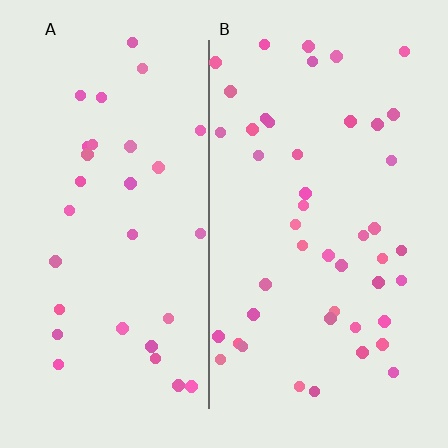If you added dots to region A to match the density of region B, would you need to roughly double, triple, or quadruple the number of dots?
Approximately double.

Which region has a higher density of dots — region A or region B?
B (the right).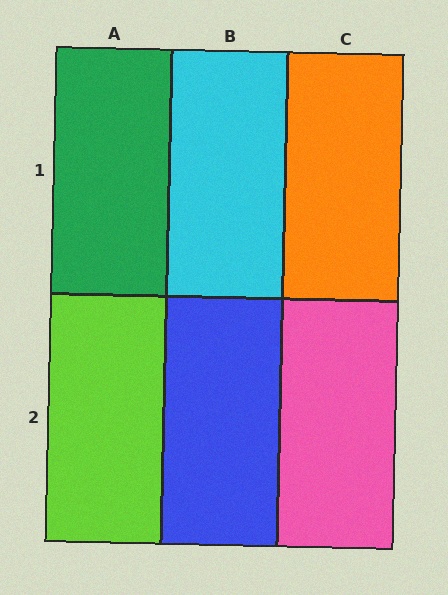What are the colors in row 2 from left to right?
Lime, blue, pink.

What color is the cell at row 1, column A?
Green.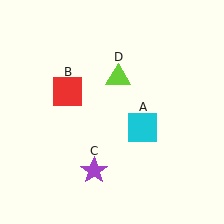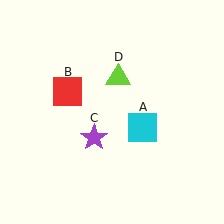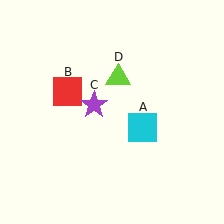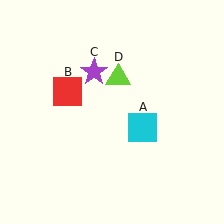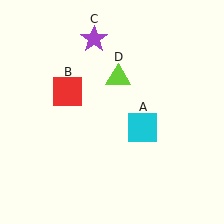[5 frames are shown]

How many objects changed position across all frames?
1 object changed position: purple star (object C).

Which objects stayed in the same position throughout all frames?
Cyan square (object A) and red square (object B) and lime triangle (object D) remained stationary.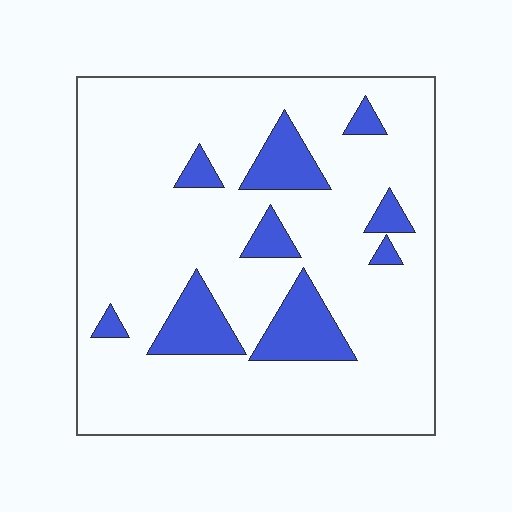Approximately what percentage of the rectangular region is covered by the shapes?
Approximately 15%.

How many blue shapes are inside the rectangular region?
9.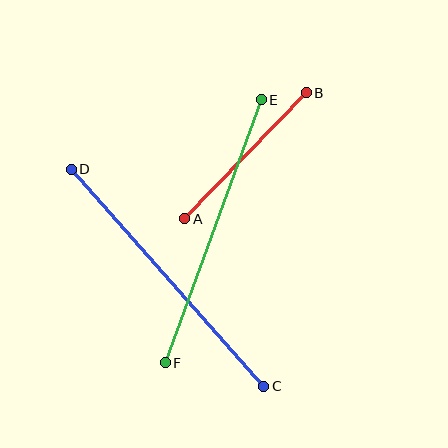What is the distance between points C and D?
The distance is approximately 290 pixels.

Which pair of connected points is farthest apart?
Points C and D are farthest apart.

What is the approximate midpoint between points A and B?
The midpoint is at approximately (246, 156) pixels.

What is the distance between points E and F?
The distance is approximately 280 pixels.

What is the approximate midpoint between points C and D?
The midpoint is at approximately (167, 278) pixels.